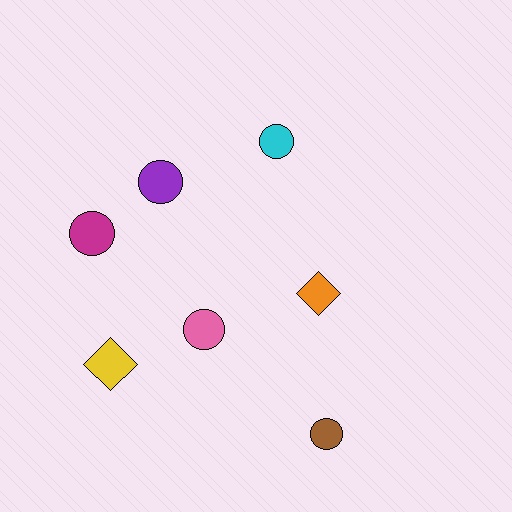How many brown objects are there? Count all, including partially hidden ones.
There is 1 brown object.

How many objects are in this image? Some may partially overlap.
There are 7 objects.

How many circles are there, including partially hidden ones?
There are 5 circles.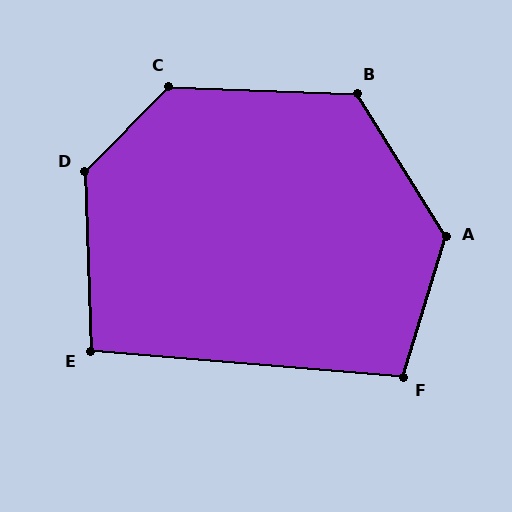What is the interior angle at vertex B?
Approximately 124 degrees (obtuse).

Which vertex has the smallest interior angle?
E, at approximately 97 degrees.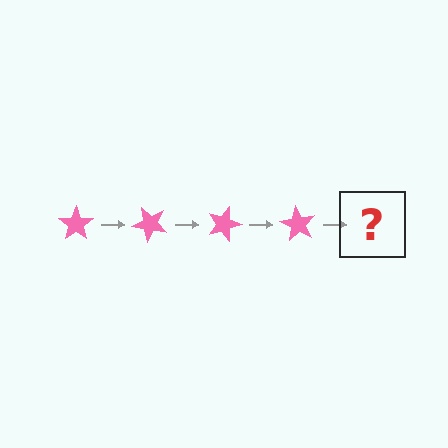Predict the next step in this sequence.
The next step is a pink star rotated 180 degrees.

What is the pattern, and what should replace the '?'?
The pattern is that the star rotates 45 degrees each step. The '?' should be a pink star rotated 180 degrees.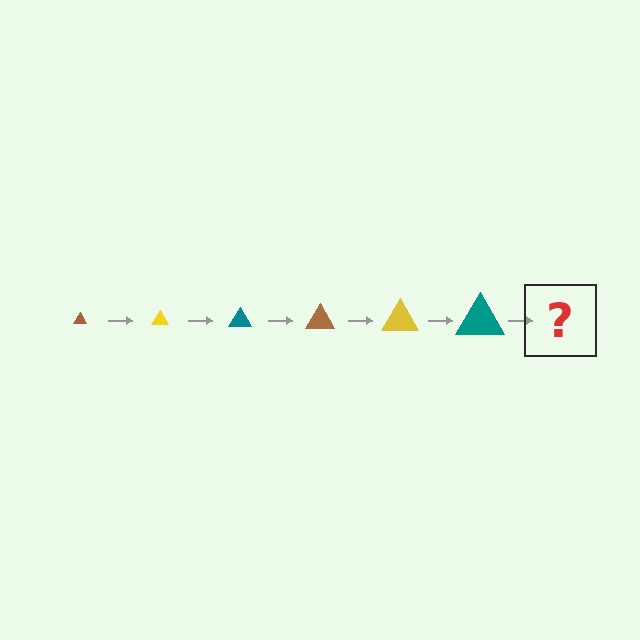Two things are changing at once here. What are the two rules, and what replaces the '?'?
The two rules are that the triangle grows larger each step and the color cycles through brown, yellow, and teal. The '?' should be a brown triangle, larger than the previous one.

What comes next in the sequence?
The next element should be a brown triangle, larger than the previous one.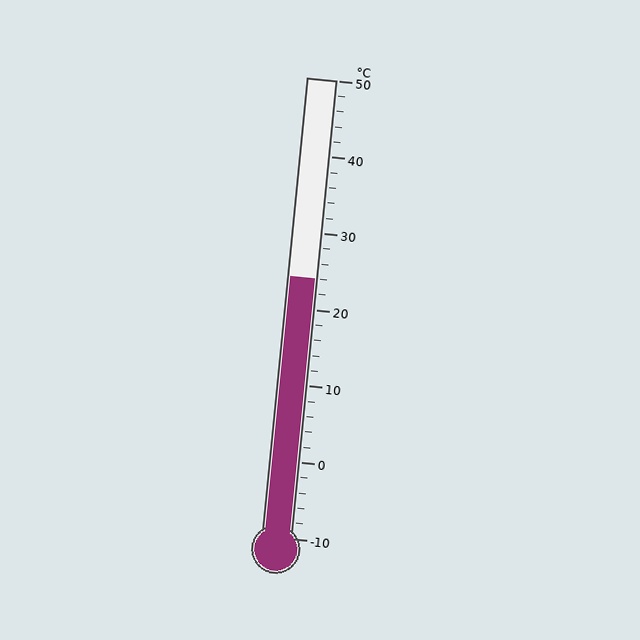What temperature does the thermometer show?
The thermometer shows approximately 24°C.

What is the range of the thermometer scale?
The thermometer scale ranges from -10°C to 50°C.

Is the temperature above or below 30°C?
The temperature is below 30°C.